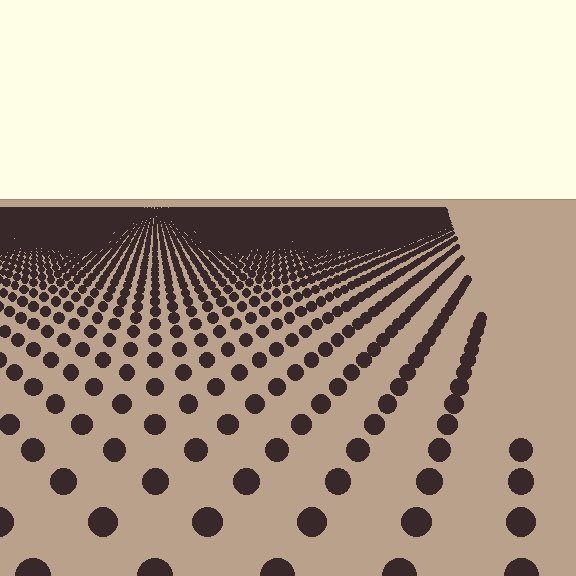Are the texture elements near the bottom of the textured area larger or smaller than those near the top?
Larger. Near the bottom, elements are closer to the viewer and appear at a bigger on-screen size.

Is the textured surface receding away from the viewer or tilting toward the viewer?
The surface is receding away from the viewer. Texture elements get smaller and denser toward the top.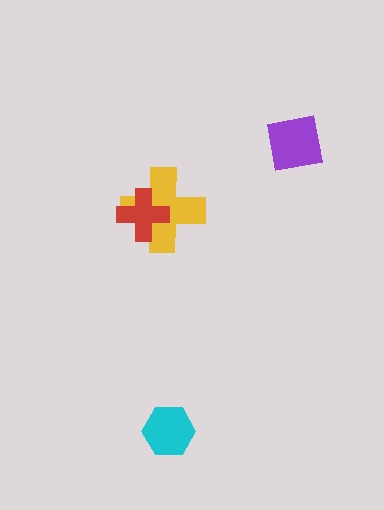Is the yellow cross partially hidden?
Yes, it is partially covered by another shape.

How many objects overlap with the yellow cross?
1 object overlaps with the yellow cross.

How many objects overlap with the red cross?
1 object overlaps with the red cross.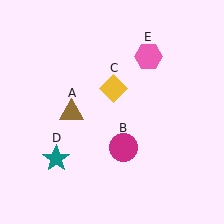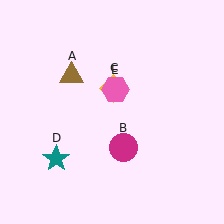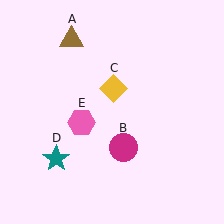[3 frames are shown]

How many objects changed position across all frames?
2 objects changed position: brown triangle (object A), pink hexagon (object E).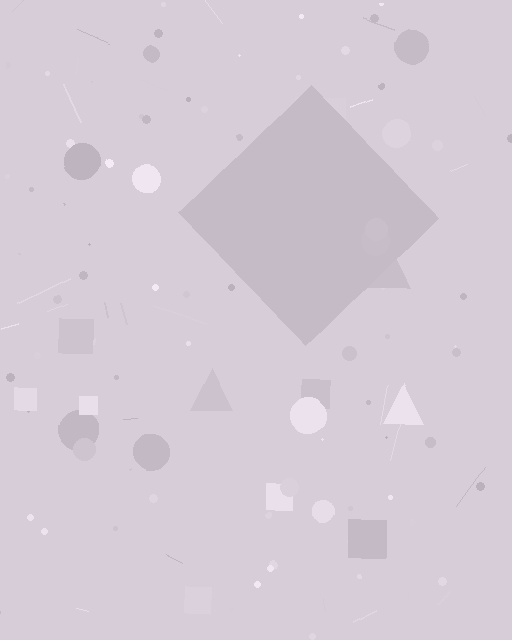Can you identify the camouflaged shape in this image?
The camouflaged shape is a diamond.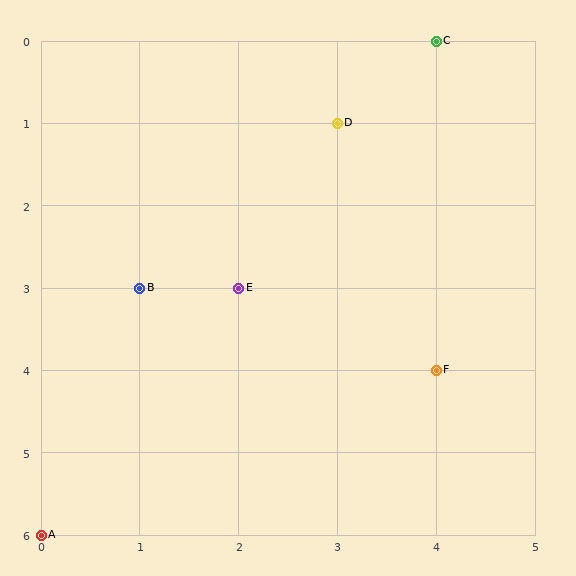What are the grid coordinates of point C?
Point C is at grid coordinates (4, 0).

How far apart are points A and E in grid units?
Points A and E are 2 columns and 3 rows apart (about 3.6 grid units diagonally).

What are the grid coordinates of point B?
Point B is at grid coordinates (1, 3).